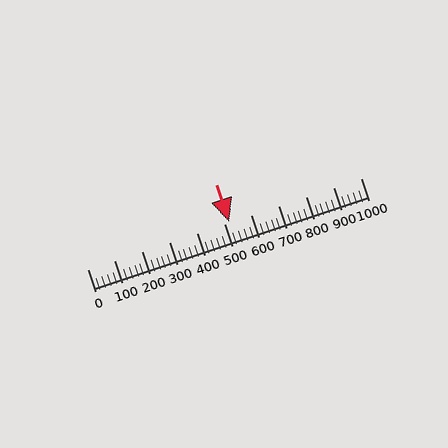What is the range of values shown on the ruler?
The ruler shows values from 0 to 1000.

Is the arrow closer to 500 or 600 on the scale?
The arrow is closer to 500.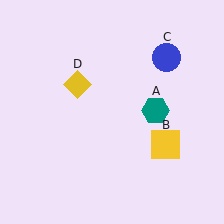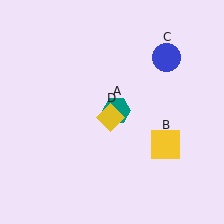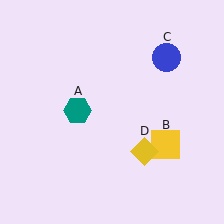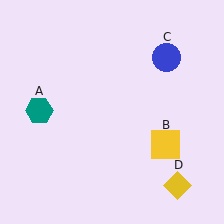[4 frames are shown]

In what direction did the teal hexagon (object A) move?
The teal hexagon (object A) moved left.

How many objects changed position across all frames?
2 objects changed position: teal hexagon (object A), yellow diamond (object D).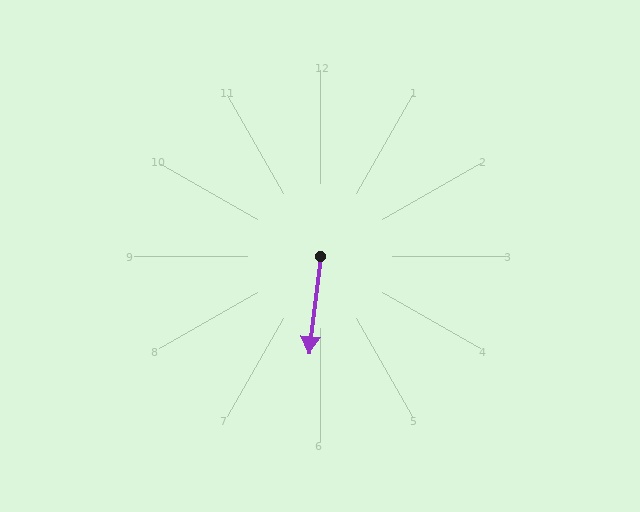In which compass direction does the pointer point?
South.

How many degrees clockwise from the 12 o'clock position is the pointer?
Approximately 187 degrees.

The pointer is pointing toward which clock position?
Roughly 6 o'clock.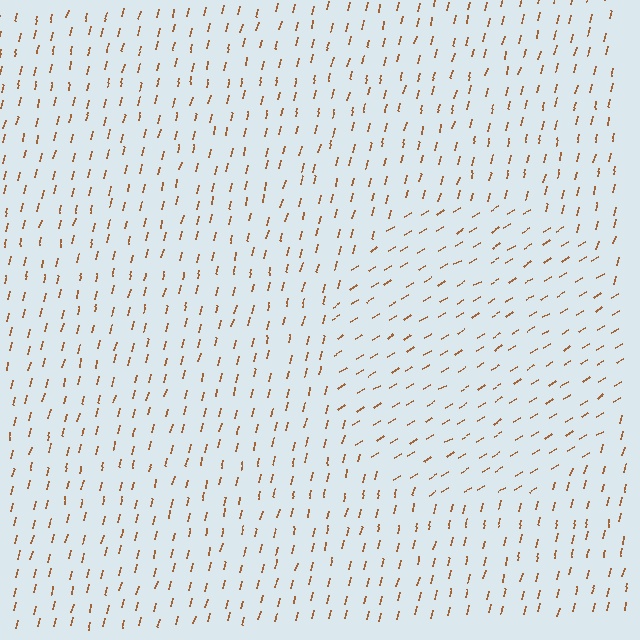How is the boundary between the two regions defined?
The boundary is defined purely by a change in line orientation (approximately 45 degrees difference). All lines are the same color and thickness.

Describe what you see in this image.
The image is filled with small brown line segments. A circle region in the image has lines oriented differently from the surrounding lines, creating a visible texture boundary.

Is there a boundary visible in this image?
Yes, there is a texture boundary formed by a change in line orientation.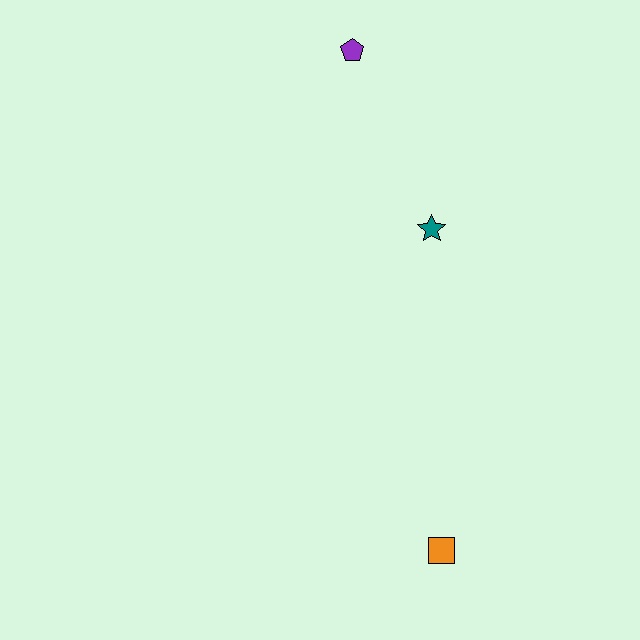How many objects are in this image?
There are 3 objects.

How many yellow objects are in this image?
There are no yellow objects.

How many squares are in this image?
There is 1 square.